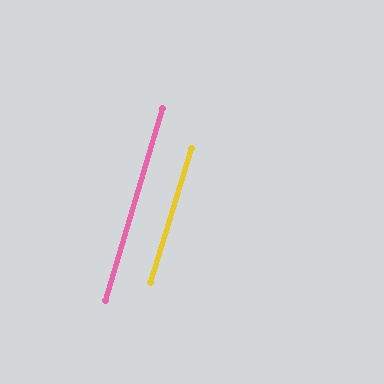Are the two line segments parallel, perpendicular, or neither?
Parallel — their directions differ by only 0.3°.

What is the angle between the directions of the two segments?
Approximately 0 degrees.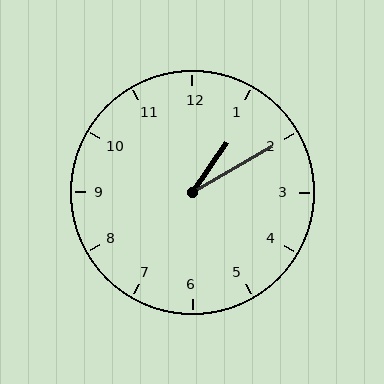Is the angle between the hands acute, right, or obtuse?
It is acute.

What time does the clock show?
1:10.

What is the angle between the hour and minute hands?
Approximately 25 degrees.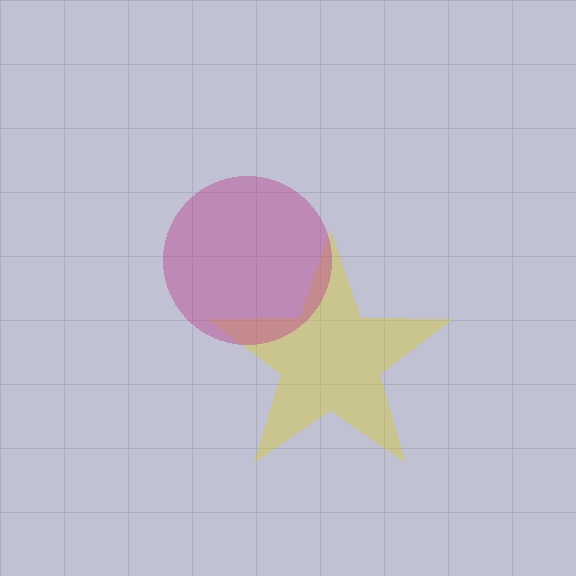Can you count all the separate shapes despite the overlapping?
Yes, there are 2 separate shapes.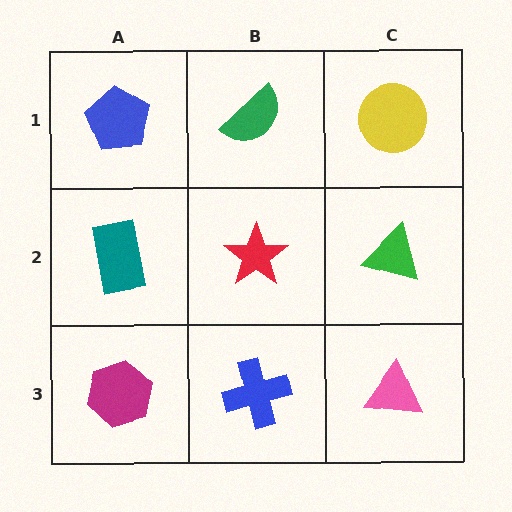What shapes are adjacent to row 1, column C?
A green triangle (row 2, column C), a green semicircle (row 1, column B).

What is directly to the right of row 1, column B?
A yellow circle.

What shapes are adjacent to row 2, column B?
A green semicircle (row 1, column B), a blue cross (row 3, column B), a teal rectangle (row 2, column A), a green triangle (row 2, column C).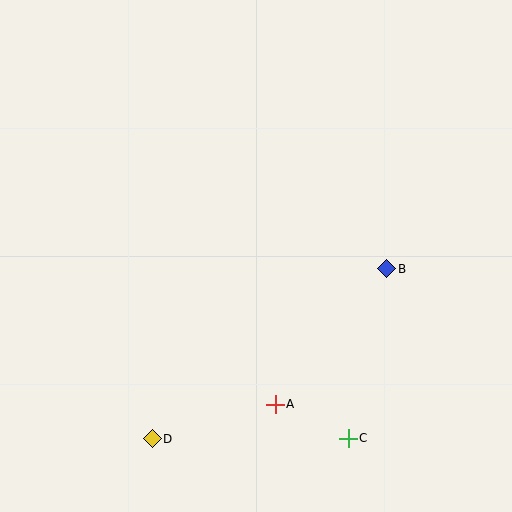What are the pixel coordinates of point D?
Point D is at (152, 439).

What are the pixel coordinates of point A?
Point A is at (275, 404).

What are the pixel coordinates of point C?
Point C is at (348, 438).